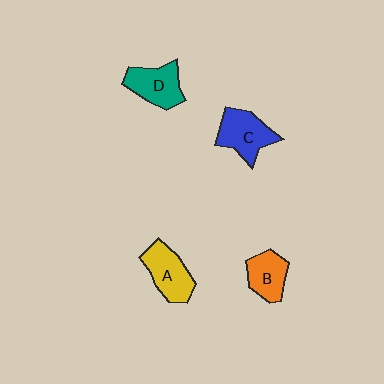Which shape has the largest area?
Shape C (blue).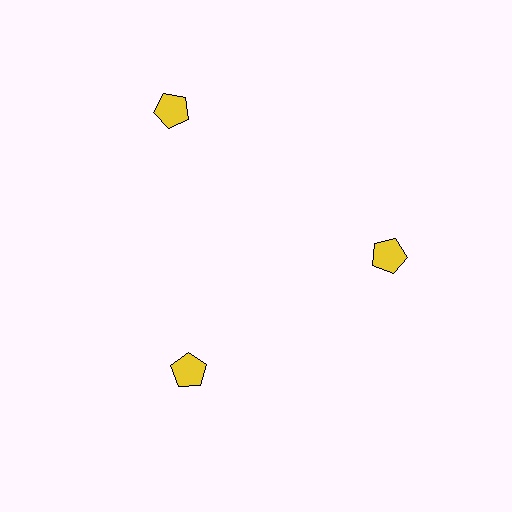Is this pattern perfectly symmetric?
No. The 3 yellow pentagons are arranged in a ring, but one element near the 11 o'clock position is pushed outward from the center, breaking the 3-fold rotational symmetry.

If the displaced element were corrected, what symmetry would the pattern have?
It would have 3-fold rotational symmetry — the pattern would map onto itself every 120 degrees.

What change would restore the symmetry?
The symmetry would be restored by moving it inward, back onto the ring so that all 3 pentagons sit at equal angles and equal distance from the center.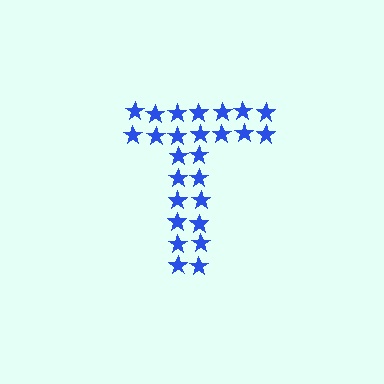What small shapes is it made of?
It is made of small stars.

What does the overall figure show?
The overall figure shows the letter T.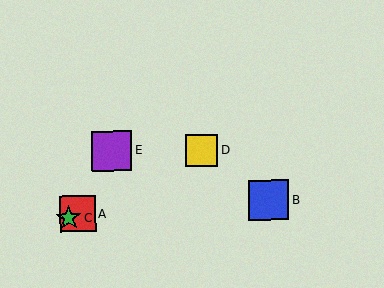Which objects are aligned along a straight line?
Objects A, C, D are aligned along a straight line.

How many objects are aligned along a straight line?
3 objects (A, C, D) are aligned along a straight line.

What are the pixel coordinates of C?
Object C is at (69, 218).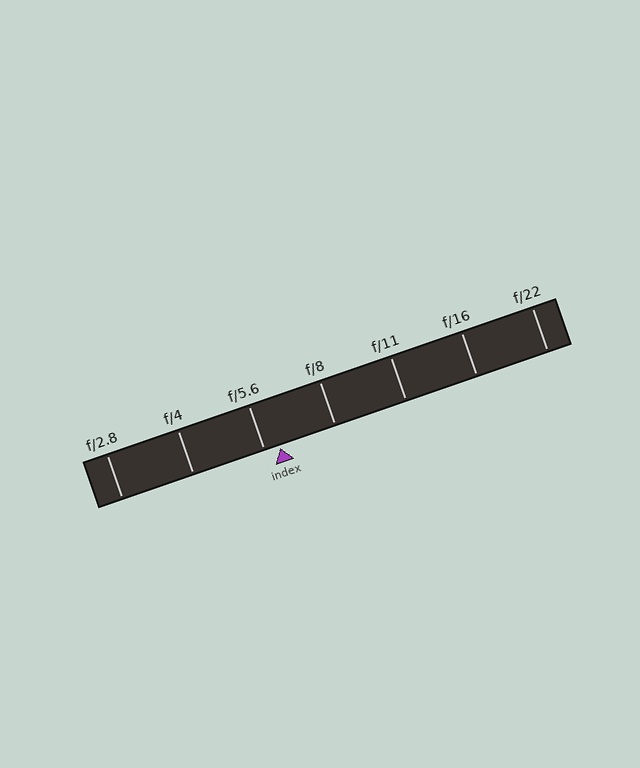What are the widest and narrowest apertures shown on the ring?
The widest aperture shown is f/2.8 and the narrowest is f/22.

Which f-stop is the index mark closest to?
The index mark is closest to f/5.6.